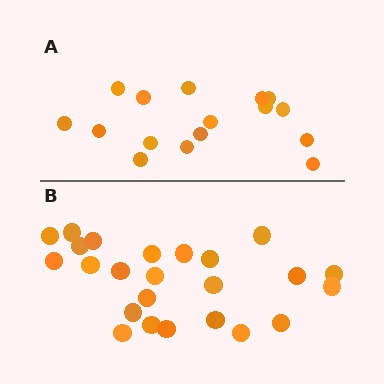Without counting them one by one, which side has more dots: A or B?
Region B (the bottom region) has more dots.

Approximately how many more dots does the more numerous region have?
Region B has roughly 8 or so more dots than region A.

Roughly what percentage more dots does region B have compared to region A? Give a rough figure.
About 50% more.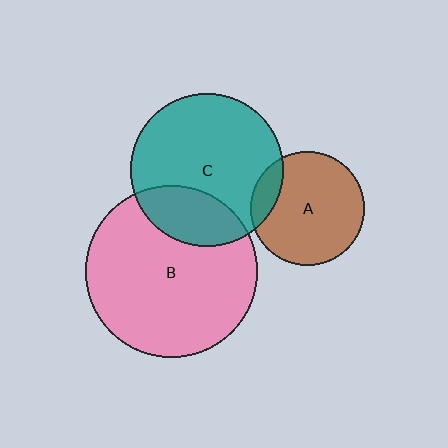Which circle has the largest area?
Circle B (pink).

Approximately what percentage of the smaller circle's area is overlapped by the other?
Approximately 15%.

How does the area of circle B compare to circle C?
Approximately 1.3 times.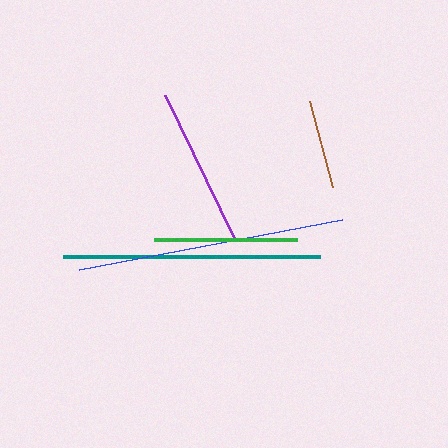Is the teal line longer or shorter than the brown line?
The teal line is longer than the brown line.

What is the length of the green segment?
The green segment is approximately 143 pixels long.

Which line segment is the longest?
The blue line is the longest at approximately 268 pixels.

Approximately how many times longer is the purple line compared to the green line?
The purple line is approximately 1.1 times the length of the green line.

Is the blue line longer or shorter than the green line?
The blue line is longer than the green line.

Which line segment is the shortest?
The brown line is the shortest at approximately 90 pixels.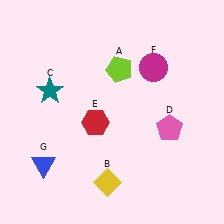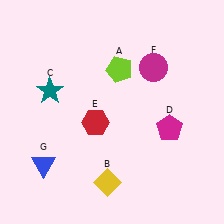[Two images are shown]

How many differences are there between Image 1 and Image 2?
There is 1 difference between the two images.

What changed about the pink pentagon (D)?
In Image 1, D is pink. In Image 2, it changed to magenta.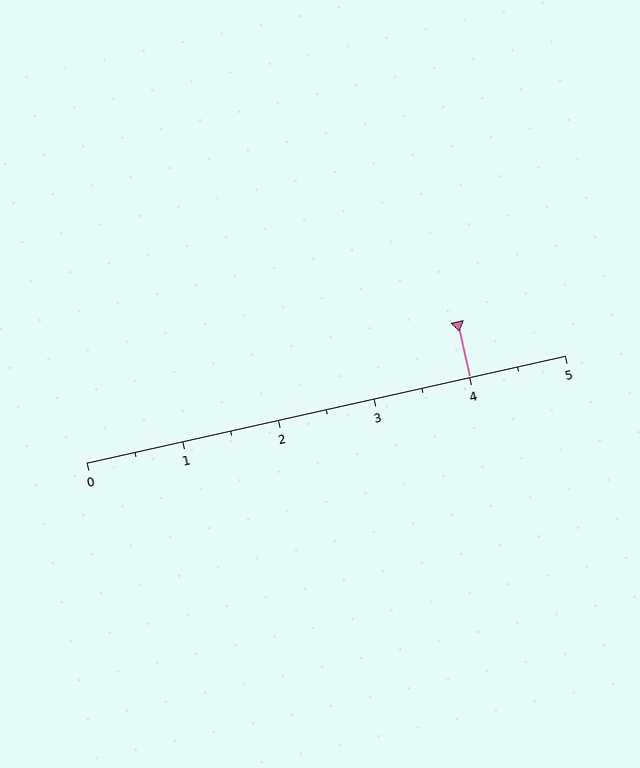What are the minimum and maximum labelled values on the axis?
The axis runs from 0 to 5.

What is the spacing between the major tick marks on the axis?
The major ticks are spaced 1 apart.